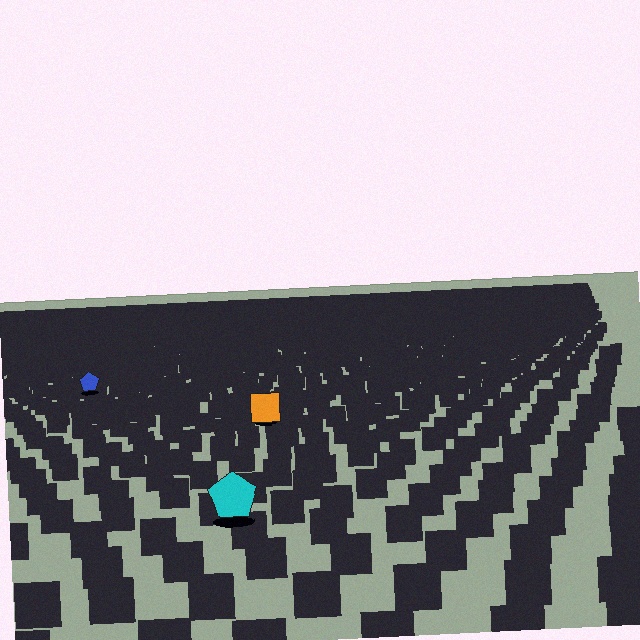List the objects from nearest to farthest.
From nearest to farthest: the cyan pentagon, the orange square, the blue pentagon.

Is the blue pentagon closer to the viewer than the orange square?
No. The orange square is closer — you can tell from the texture gradient: the ground texture is coarser near it.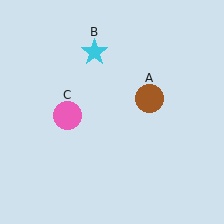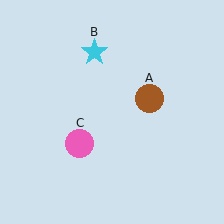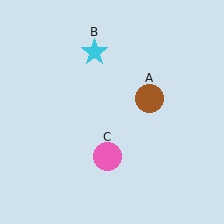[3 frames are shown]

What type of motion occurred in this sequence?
The pink circle (object C) rotated counterclockwise around the center of the scene.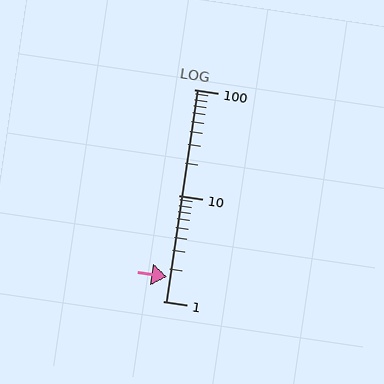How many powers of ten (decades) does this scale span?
The scale spans 2 decades, from 1 to 100.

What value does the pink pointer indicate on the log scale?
The pointer indicates approximately 1.7.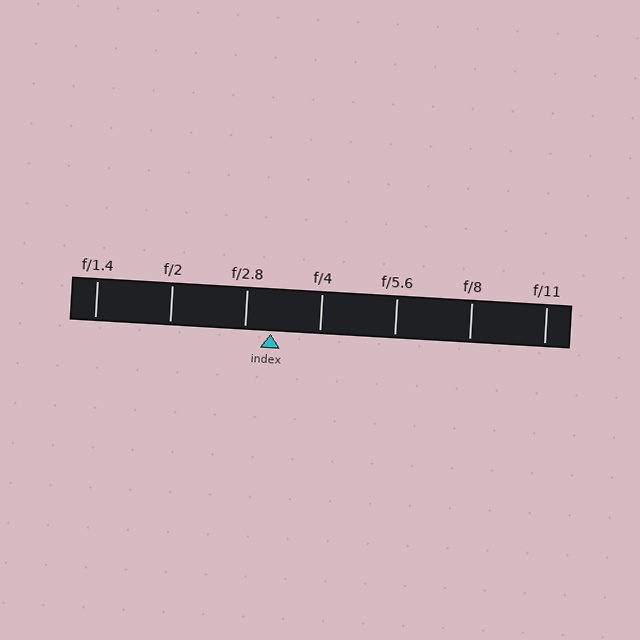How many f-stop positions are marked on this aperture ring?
There are 7 f-stop positions marked.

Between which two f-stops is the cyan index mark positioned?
The index mark is between f/2.8 and f/4.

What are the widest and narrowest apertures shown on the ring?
The widest aperture shown is f/1.4 and the narrowest is f/11.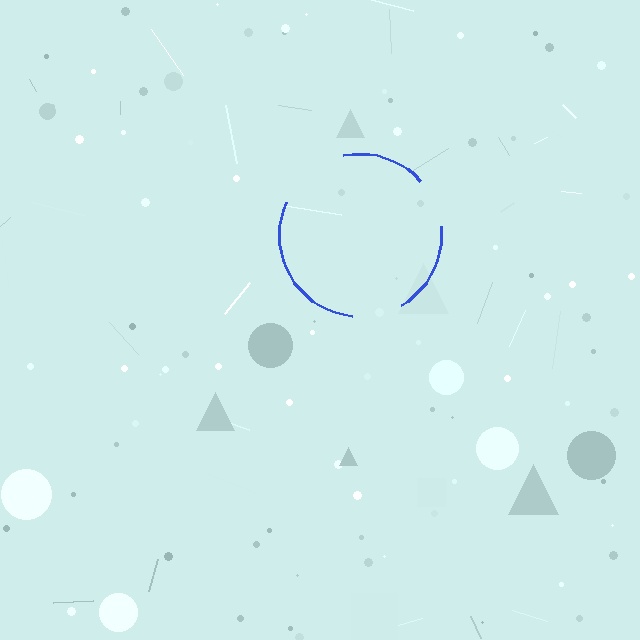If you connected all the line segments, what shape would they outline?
They would outline a circle.